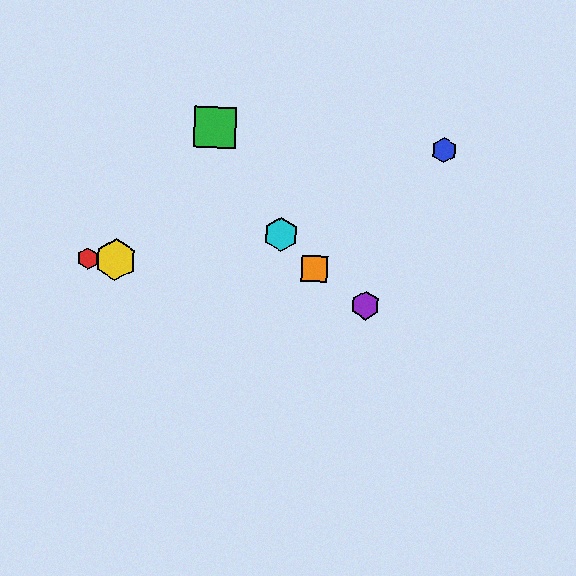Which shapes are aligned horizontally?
The red hexagon, the yellow hexagon, the orange square are aligned horizontally.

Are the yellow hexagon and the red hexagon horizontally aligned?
Yes, both are at y≈260.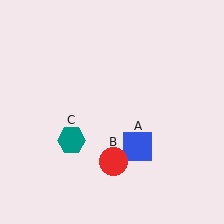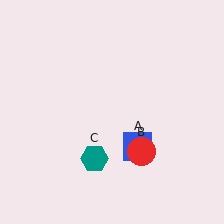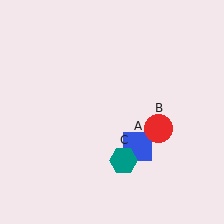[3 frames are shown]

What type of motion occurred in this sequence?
The red circle (object B), teal hexagon (object C) rotated counterclockwise around the center of the scene.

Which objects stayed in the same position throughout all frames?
Blue square (object A) remained stationary.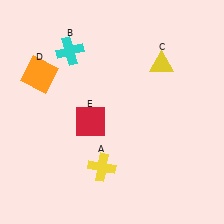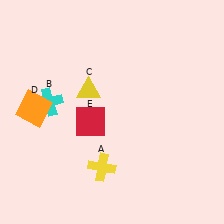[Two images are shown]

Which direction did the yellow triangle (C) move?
The yellow triangle (C) moved left.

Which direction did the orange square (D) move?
The orange square (D) moved down.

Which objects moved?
The objects that moved are: the cyan cross (B), the yellow triangle (C), the orange square (D).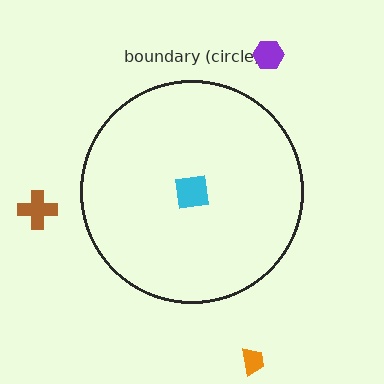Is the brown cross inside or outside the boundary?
Outside.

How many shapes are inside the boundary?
1 inside, 3 outside.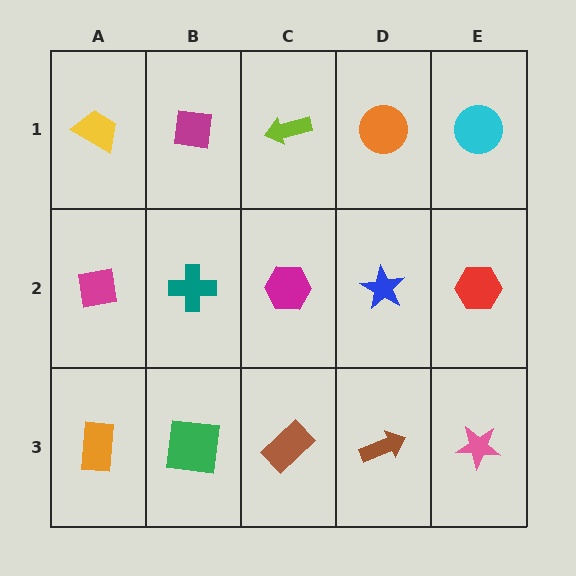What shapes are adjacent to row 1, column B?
A teal cross (row 2, column B), a yellow trapezoid (row 1, column A), a lime arrow (row 1, column C).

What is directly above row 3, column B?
A teal cross.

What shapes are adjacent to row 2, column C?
A lime arrow (row 1, column C), a brown rectangle (row 3, column C), a teal cross (row 2, column B), a blue star (row 2, column D).